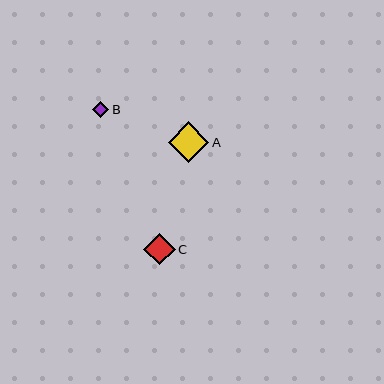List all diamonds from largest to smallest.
From largest to smallest: A, C, B.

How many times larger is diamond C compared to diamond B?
Diamond C is approximately 1.9 times the size of diamond B.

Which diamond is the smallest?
Diamond B is the smallest with a size of approximately 16 pixels.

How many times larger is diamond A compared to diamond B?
Diamond A is approximately 2.5 times the size of diamond B.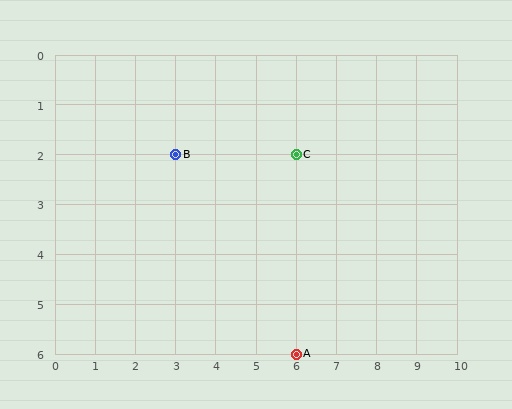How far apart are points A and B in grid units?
Points A and B are 3 columns and 4 rows apart (about 5.0 grid units diagonally).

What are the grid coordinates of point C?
Point C is at grid coordinates (6, 2).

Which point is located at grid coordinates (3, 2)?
Point B is at (3, 2).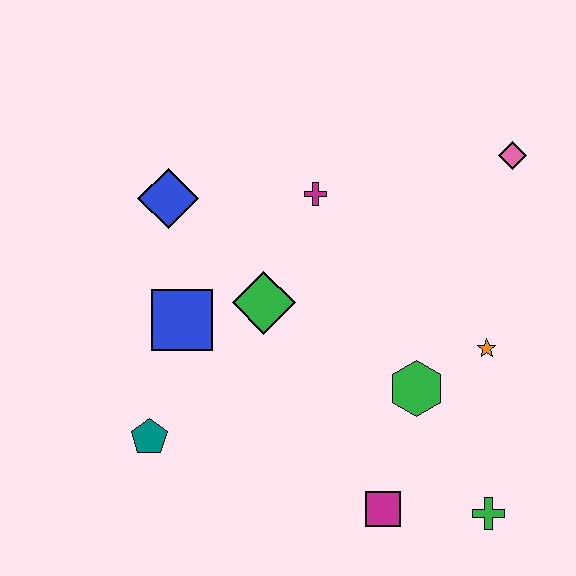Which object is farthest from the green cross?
The blue diamond is farthest from the green cross.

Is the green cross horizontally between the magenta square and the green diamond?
No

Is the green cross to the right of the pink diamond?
No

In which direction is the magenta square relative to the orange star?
The magenta square is below the orange star.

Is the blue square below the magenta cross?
Yes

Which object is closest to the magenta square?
The green cross is closest to the magenta square.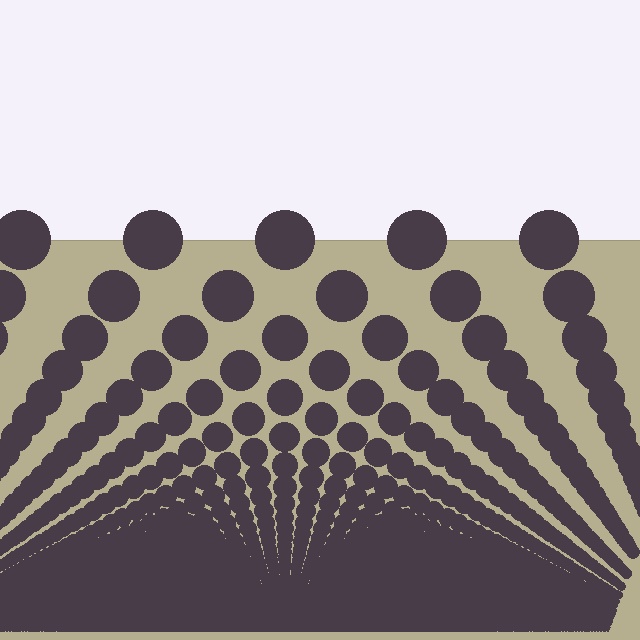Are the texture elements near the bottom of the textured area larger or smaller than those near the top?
Smaller. The gradient is inverted — elements near the bottom are smaller and denser.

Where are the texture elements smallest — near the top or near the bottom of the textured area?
Near the bottom.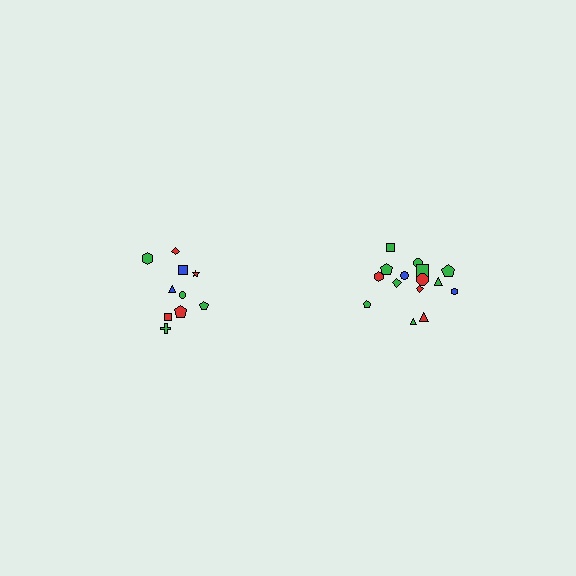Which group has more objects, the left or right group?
The right group.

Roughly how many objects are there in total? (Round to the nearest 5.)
Roughly 25 objects in total.